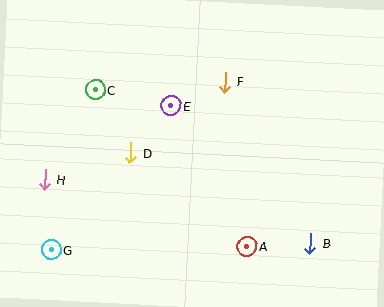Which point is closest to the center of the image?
Point E at (171, 106) is closest to the center.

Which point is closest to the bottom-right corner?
Point B is closest to the bottom-right corner.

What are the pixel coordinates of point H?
Point H is at (45, 179).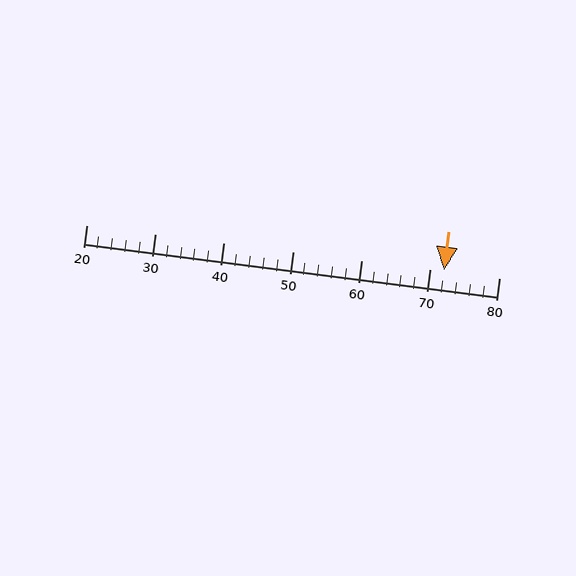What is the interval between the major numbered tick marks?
The major tick marks are spaced 10 units apart.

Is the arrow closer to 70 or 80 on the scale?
The arrow is closer to 70.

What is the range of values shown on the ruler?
The ruler shows values from 20 to 80.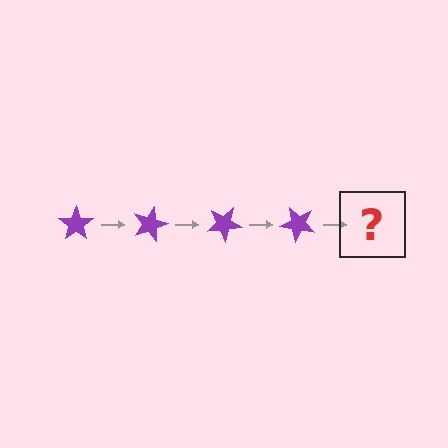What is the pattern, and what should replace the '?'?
The pattern is that the star rotates 15 degrees each step. The '?' should be a purple star rotated 60 degrees.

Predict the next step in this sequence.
The next step is a purple star rotated 60 degrees.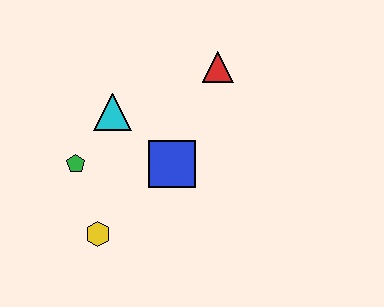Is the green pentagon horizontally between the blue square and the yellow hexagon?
No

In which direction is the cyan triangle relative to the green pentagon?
The cyan triangle is above the green pentagon.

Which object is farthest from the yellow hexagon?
The red triangle is farthest from the yellow hexagon.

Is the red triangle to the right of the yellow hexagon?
Yes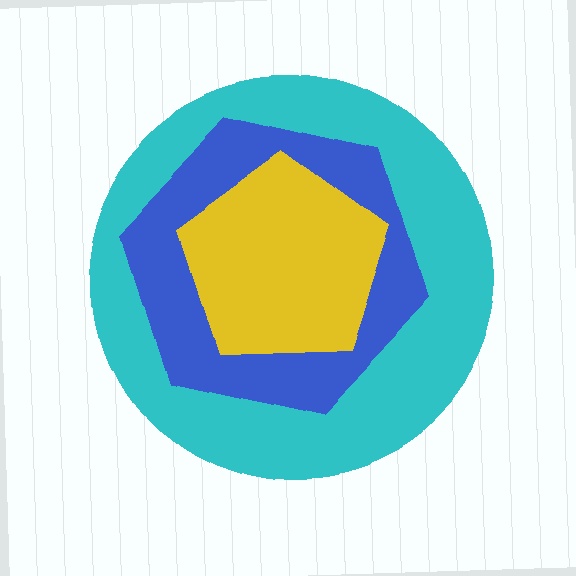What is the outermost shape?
The cyan circle.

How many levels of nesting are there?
3.